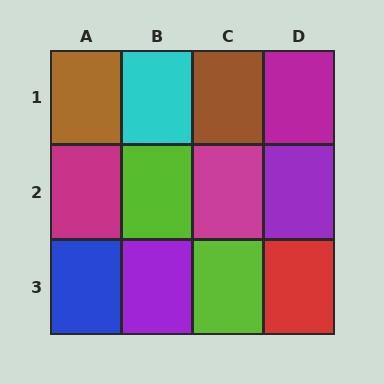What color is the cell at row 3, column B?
Purple.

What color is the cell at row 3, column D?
Red.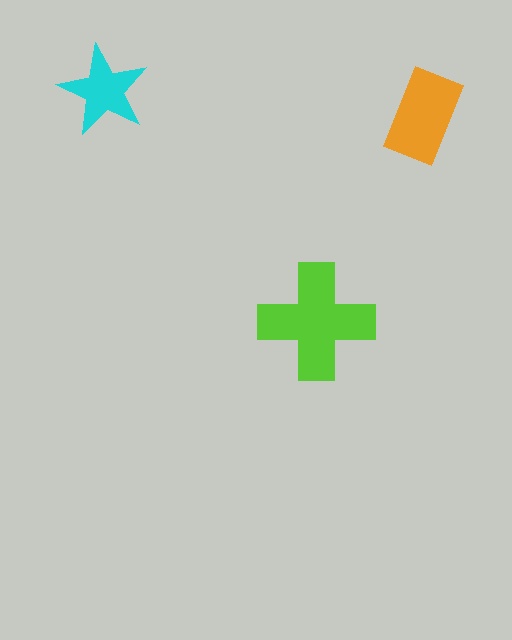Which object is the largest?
The lime cross.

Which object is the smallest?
The cyan star.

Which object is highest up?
The cyan star is topmost.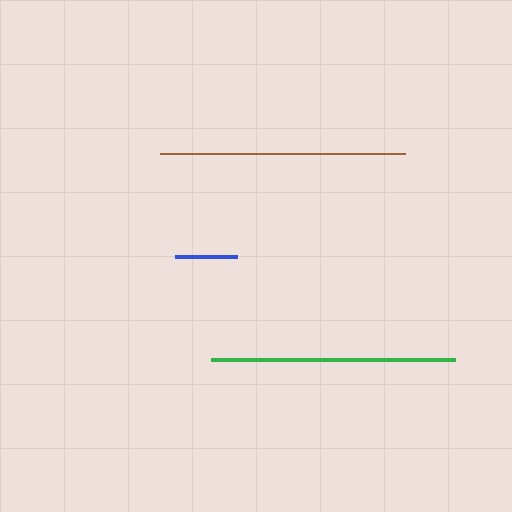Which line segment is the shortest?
The blue line is the shortest at approximately 62 pixels.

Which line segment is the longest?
The brown line is the longest at approximately 244 pixels.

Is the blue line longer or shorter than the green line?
The green line is longer than the blue line.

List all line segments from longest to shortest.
From longest to shortest: brown, green, blue.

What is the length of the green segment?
The green segment is approximately 244 pixels long.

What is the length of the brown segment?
The brown segment is approximately 244 pixels long.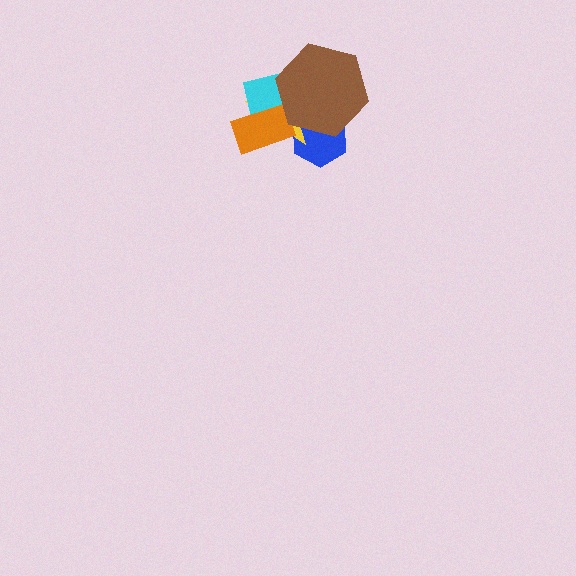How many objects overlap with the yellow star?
4 objects overlap with the yellow star.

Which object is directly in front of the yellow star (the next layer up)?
The cyan square is directly in front of the yellow star.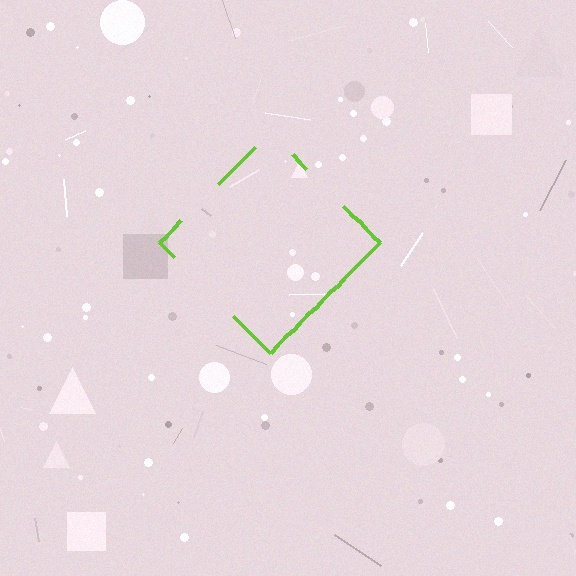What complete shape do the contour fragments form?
The contour fragments form a diamond.